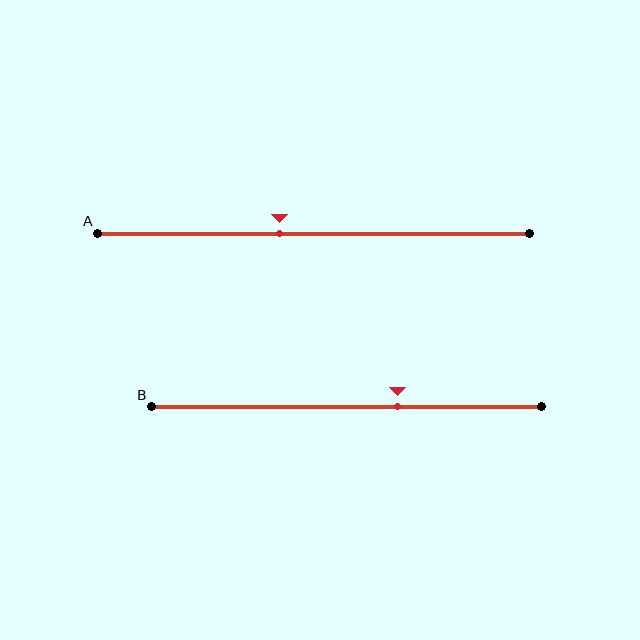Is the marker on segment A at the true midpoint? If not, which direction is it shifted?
No, the marker on segment A is shifted to the left by about 8% of the segment length.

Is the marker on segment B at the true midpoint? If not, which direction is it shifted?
No, the marker on segment B is shifted to the right by about 13% of the segment length.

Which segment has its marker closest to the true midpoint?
Segment A has its marker closest to the true midpoint.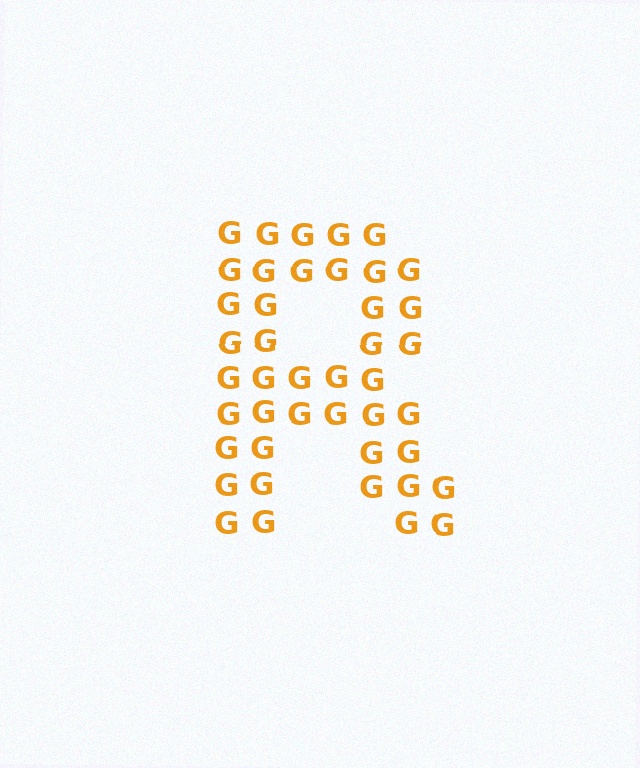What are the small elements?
The small elements are letter G's.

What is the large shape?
The large shape is the letter R.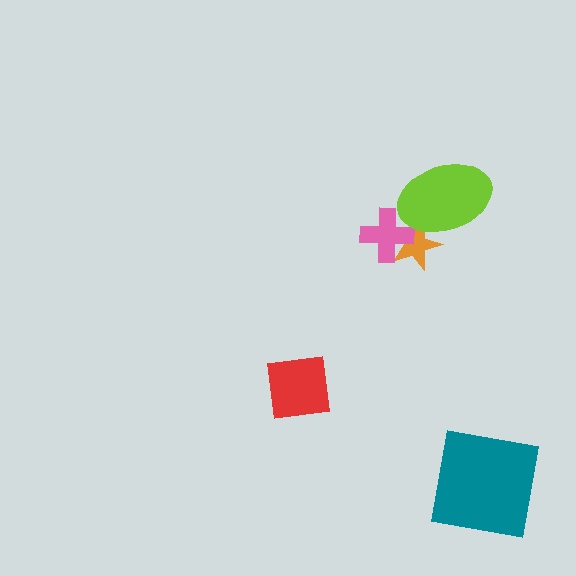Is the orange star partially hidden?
Yes, it is partially covered by another shape.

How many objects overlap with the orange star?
2 objects overlap with the orange star.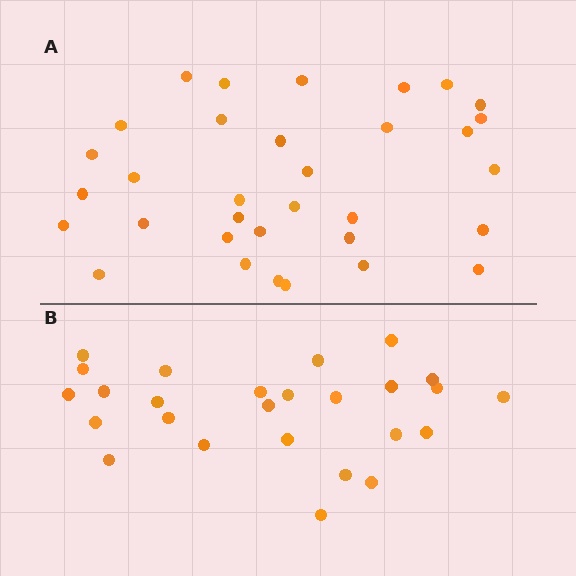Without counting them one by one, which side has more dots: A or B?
Region A (the top region) has more dots.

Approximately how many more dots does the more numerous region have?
Region A has roughly 8 or so more dots than region B.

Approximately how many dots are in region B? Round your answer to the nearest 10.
About 30 dots. (The exact count is 26, which rounds to 30.)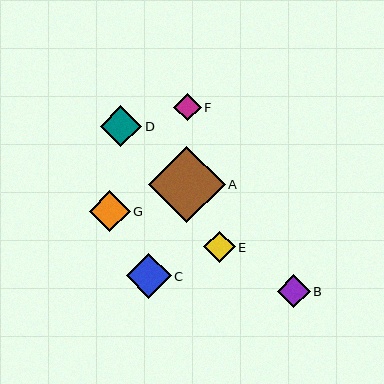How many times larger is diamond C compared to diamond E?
Diamond C is approximately 1.4 times the size of diamond E.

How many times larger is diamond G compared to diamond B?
Diamond G is approximately 1.2 times the size of diamond B.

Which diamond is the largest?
Diamond A is the largest with a size of approximately 77 pixels.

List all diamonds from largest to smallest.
From largest to smallest: A, C, G, D, B, E, F.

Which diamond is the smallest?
Diamond F is the smallest with a size of approximately 28 pixels.